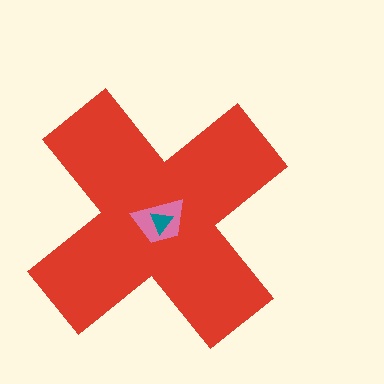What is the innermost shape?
The teal triangle.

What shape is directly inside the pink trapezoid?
The teal triangle.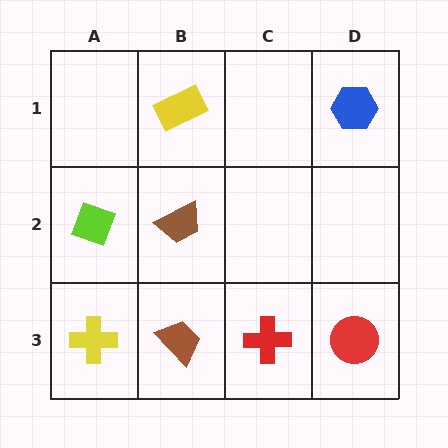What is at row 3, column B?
A brown trapezoid.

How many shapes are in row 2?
2 shapes.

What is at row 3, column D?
A red circle.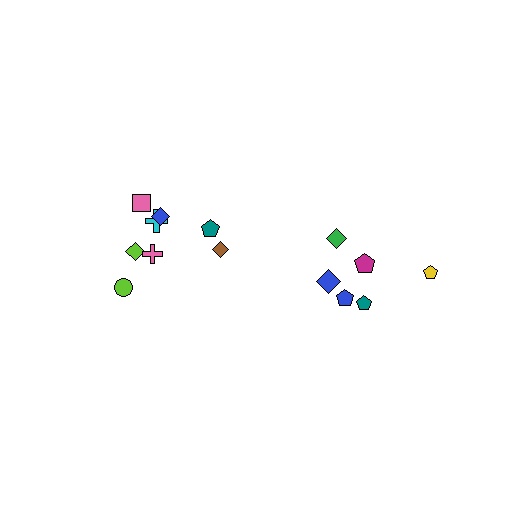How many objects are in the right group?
There are 6 objects.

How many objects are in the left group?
There are 8 objects.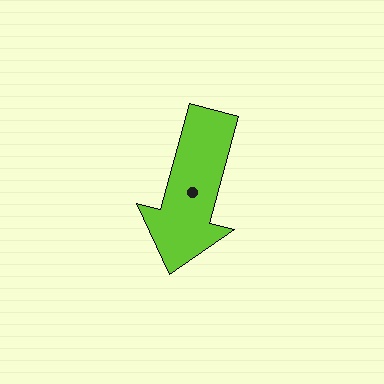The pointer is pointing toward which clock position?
Roughly 7 o'clock.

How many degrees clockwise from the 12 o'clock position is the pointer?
Approximately 195 degrees.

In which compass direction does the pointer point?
South.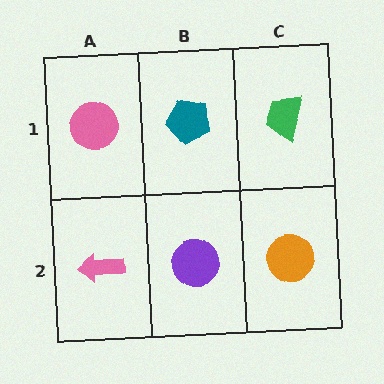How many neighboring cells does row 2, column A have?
2.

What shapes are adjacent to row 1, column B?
A purple circle (row 2, column B), a pink circle (row 1, column A), a green trapezoid (row 1, column C).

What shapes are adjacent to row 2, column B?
A teal pentagon (row 1, column B), a pink arrow (row 2, column A), an orange circle (row 2, column C).